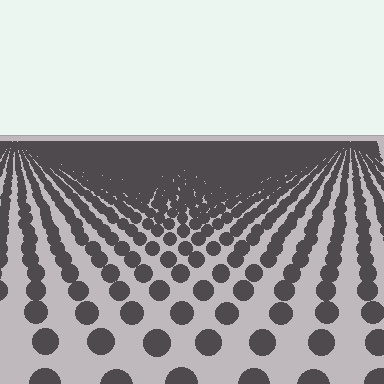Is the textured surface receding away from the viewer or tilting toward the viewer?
The surface is receding away from the viewer. Texture elements get smaller and denser toward the top.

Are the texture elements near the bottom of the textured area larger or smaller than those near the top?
Larger. Near the bottom, elements are closer to the viewer and appear at a bigger on-screen size.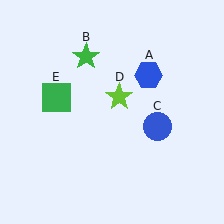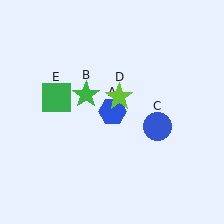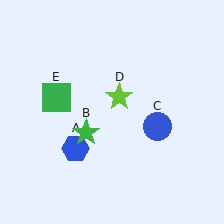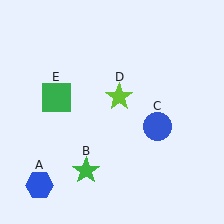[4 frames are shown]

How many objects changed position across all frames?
2 objects changed position: blue hexagon (object A), green star (object B).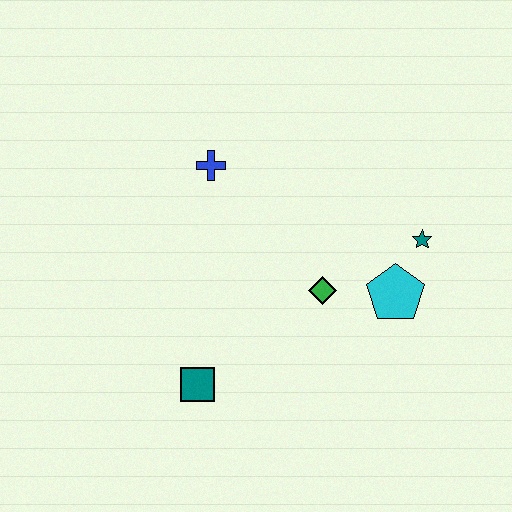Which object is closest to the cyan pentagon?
The teal star is closest to the cyan pentagon.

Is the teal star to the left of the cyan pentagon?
No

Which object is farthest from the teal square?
The teal star is farthest from the teal square.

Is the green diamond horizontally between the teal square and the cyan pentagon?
Yes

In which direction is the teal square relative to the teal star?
The teal square is to the left of the teal star.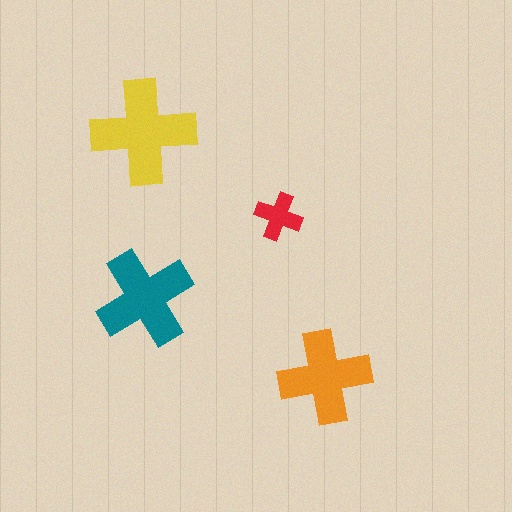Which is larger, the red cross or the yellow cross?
The yellow one.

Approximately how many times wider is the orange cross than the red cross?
About 2 times wider.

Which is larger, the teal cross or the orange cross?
The teal one.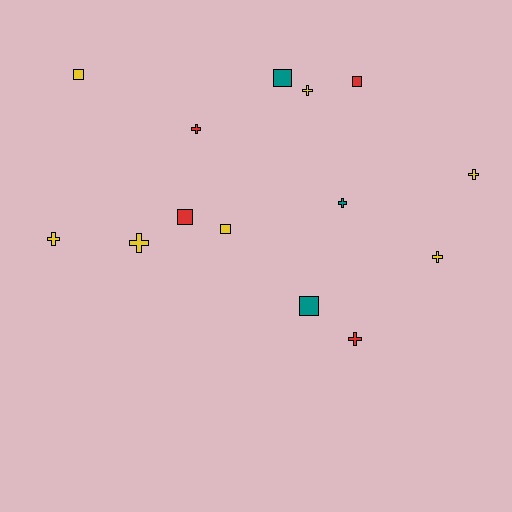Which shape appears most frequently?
Cross, with 8 objects.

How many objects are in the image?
There are 14 objects.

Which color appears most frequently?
Yellow, with 7 objects.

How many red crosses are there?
There are 2 red crosses.